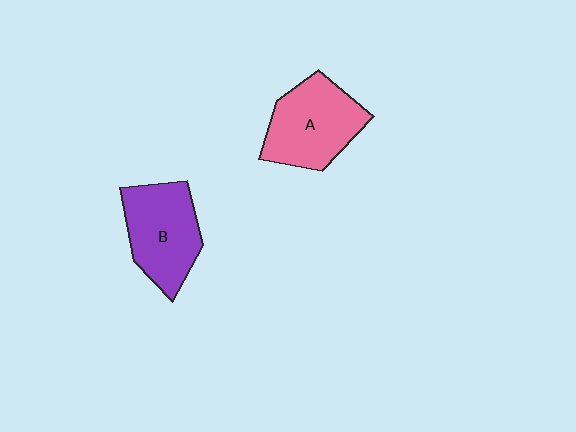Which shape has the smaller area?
Shape B (purple).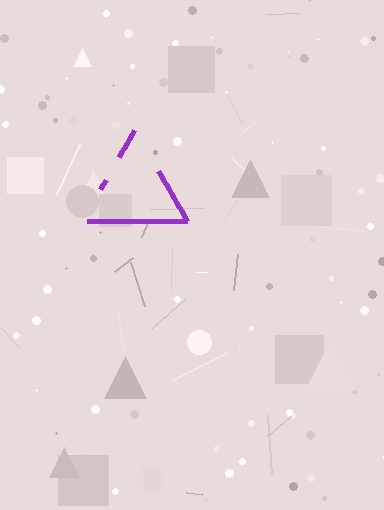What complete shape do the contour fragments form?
The contour fragments form a triangle.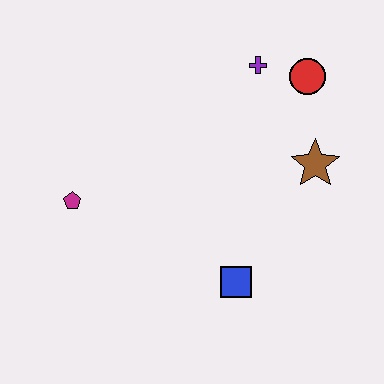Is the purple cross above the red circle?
Yes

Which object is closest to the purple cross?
The red circle is closest to the purple cross.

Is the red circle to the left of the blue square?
No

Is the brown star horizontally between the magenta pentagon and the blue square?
No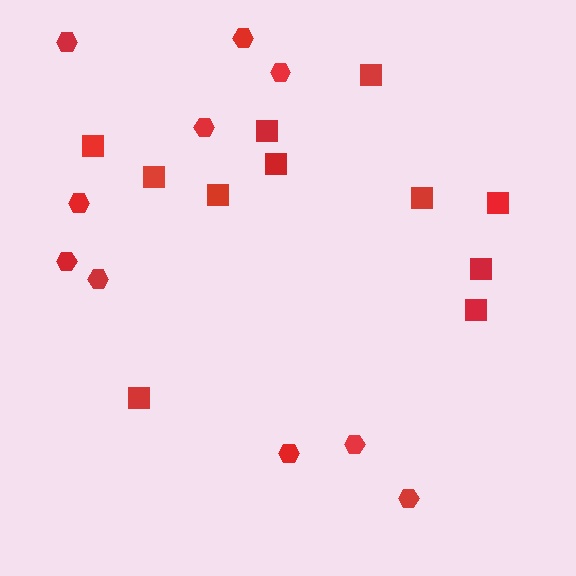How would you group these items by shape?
There are 2 groups: one group of squares (11) and one group of hexagons (10).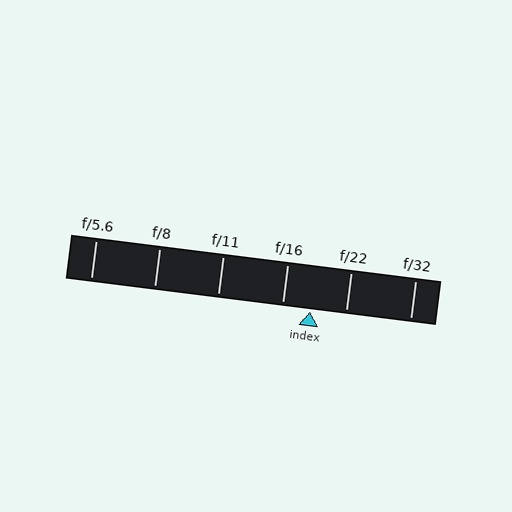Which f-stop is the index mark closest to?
The index mark is closest to f/16.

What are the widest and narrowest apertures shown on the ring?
The widest aperture shown is f/5.6 and the narrowest is f/32.